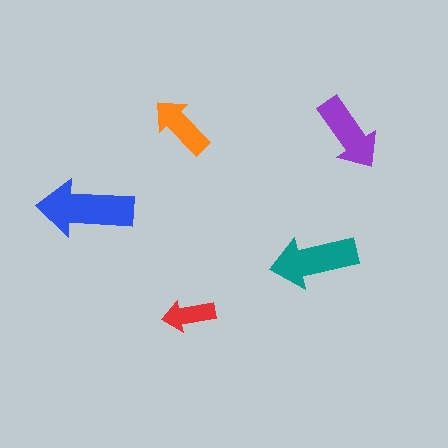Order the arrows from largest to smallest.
the blue one, the teal one, the purple one, the orange one, the red one.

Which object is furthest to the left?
The blue arrow is leftmost.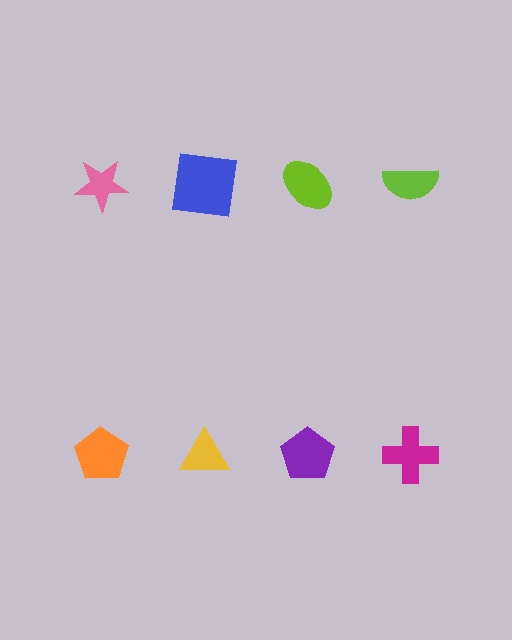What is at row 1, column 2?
A blue square.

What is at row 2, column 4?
A magenta cross.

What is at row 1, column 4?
A lime semicircle.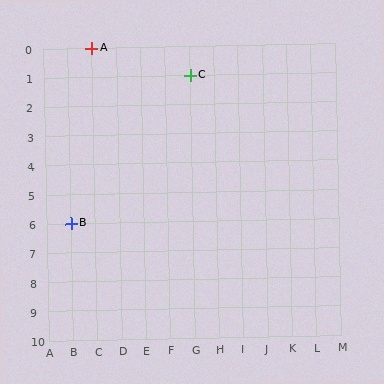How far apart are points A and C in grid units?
Points A and C are 4 columns and 1 row apart (about 4.1 grid units diagonally).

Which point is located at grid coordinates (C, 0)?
Point A is at (C, 0).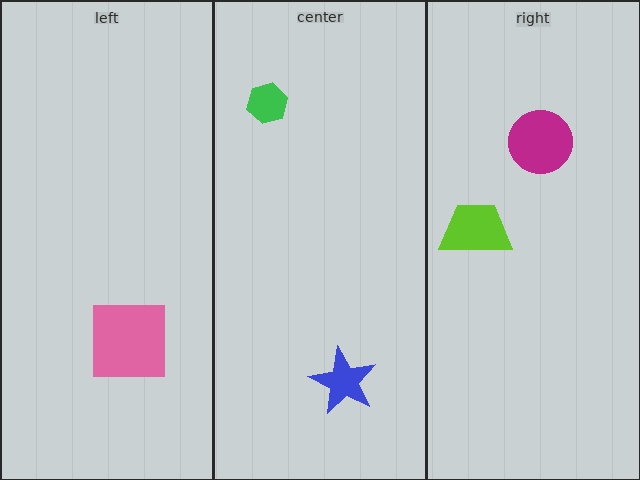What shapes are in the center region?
The blue star, the green hexagon.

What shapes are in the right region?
The lime trapezoid, the magenta circle.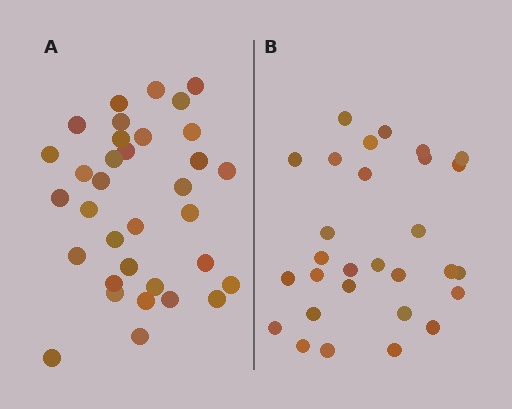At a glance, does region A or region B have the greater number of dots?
Region A (the left region) has more dots.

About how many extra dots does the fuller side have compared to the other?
Region A has about 5 more dots than region B.